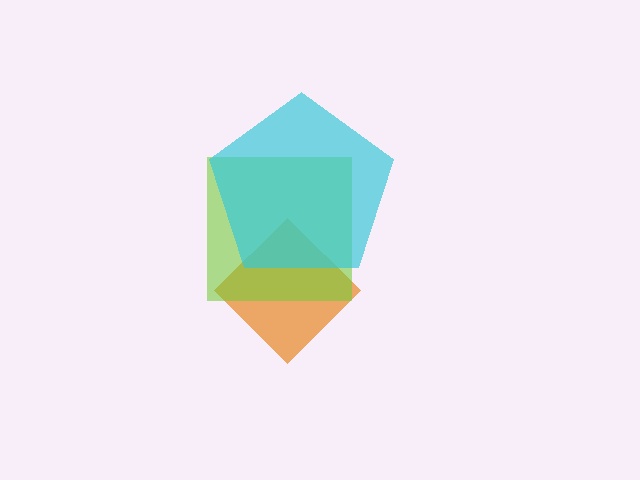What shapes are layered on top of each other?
The layered shapes are: an orange diamond, a lime square, a cyan pentagon.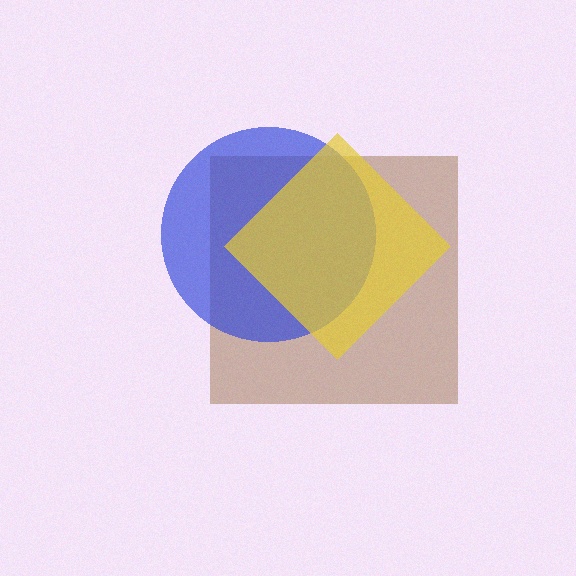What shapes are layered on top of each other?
The layered shapes are: a brown square, a blue circle, a yellow diamond.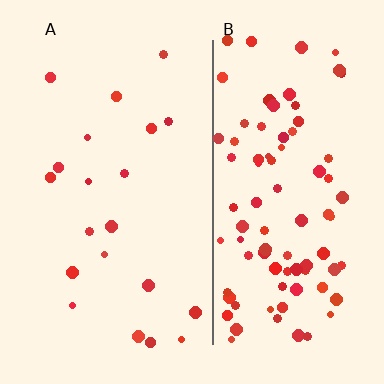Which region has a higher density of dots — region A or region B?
B (the right).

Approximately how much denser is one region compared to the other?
Approximately 4.4× — region B over region A.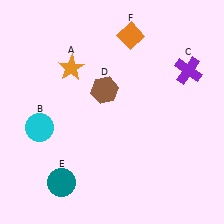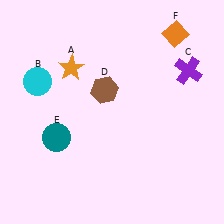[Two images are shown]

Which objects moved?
The objects that moved are: the cyan circle (B), the teal circle (E), the orange diamond (F).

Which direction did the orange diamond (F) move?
The orange diamond (F) moved right.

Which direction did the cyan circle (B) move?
The cyan circle (B) moved up.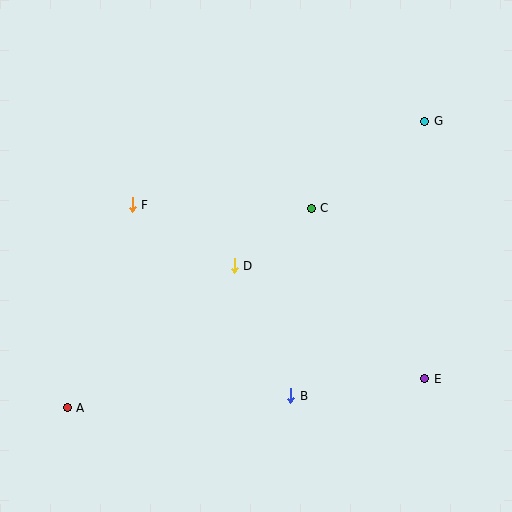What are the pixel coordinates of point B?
Point B is at (291, 396).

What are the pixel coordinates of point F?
Point F is at (132, 205).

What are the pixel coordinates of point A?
Point A is at (67, 408).